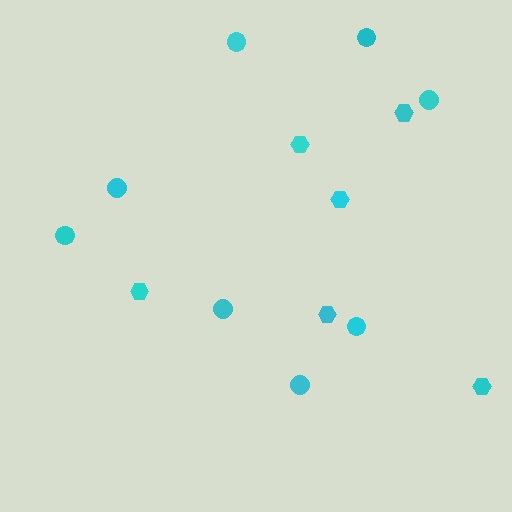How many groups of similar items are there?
There are 2 groups: one group of hexagons (6) and one group of circles (8).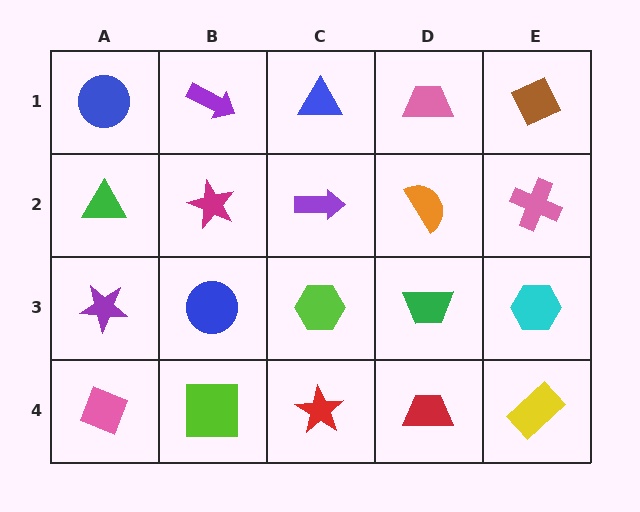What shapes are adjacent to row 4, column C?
A lime hexagon (row 3, column C), a lime square (row 4, column B), a red trapezoid (row 4, column D).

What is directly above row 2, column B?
A purple arrow.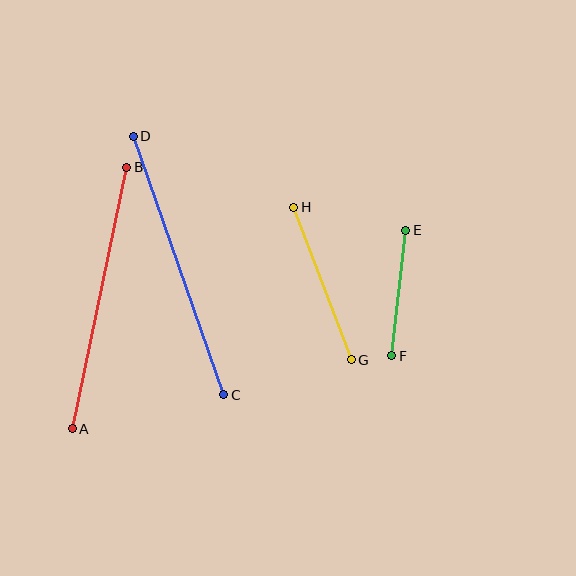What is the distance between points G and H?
The distance is approximately 163 pixels.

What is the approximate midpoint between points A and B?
The midpoint is at approximately (99, 298) pixels.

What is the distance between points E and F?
The distance is approximately 126 pixels.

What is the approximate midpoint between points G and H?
The midpoint is at approximately (322, 284) pixels.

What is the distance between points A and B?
The distance is approximately 267 pixels.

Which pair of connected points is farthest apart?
Points C and D are farthest apart.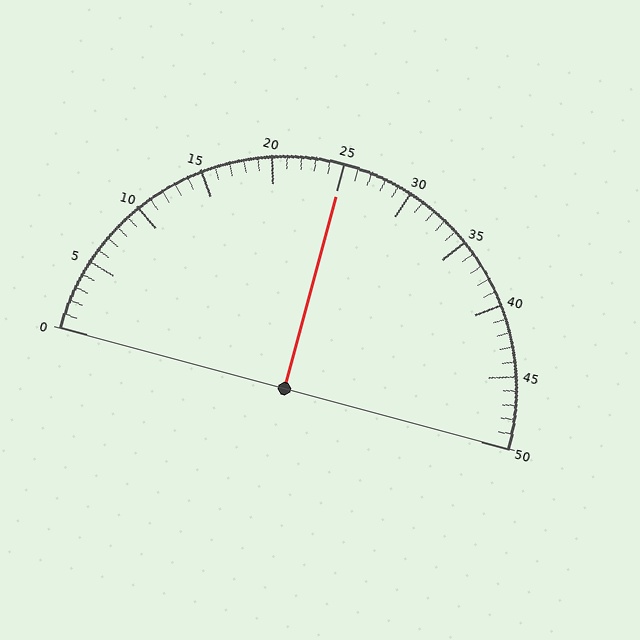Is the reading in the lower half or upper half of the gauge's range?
The reading is in the upper half of the range (0 to 50).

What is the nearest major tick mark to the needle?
The nearest major tick mark is 25.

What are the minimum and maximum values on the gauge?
The gauge ranges from 0 to 50.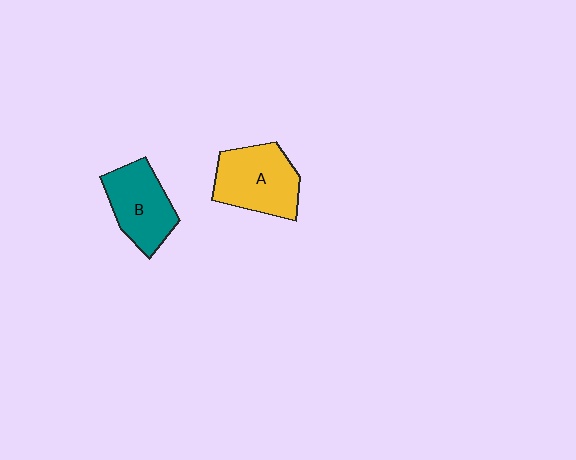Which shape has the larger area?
Shape A (yellow).